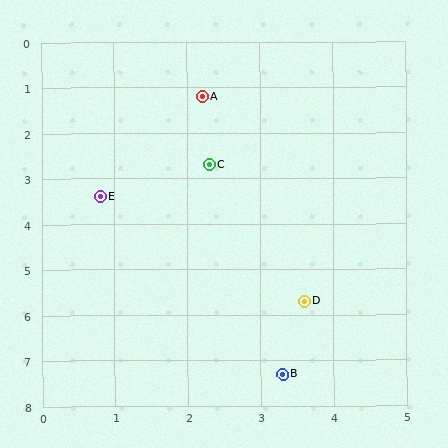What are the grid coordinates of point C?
Point C is at approximately (2.3, 2.7).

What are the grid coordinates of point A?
Point A is at approximately (2.2, 1.2).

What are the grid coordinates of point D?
Point D is at approximately (3.6, 5.7).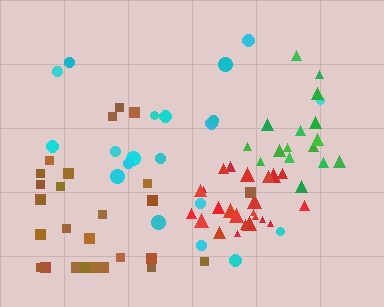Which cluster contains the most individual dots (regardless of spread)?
Brown (30).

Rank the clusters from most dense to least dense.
red, green, brown, cyan.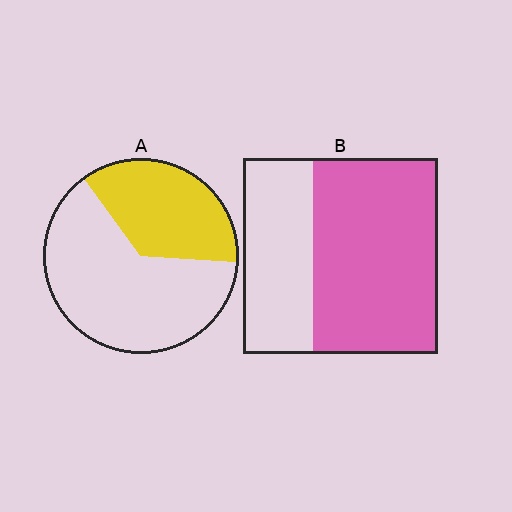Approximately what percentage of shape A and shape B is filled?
A is approximately 35% and B is approximately 65%.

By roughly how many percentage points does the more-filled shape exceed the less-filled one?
By roughly 30 percentage points (B over A).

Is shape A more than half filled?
No.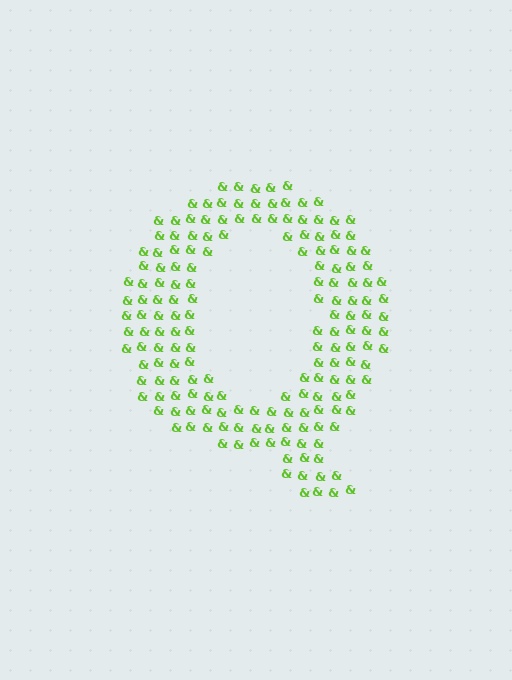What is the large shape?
The large shape is the letter Q.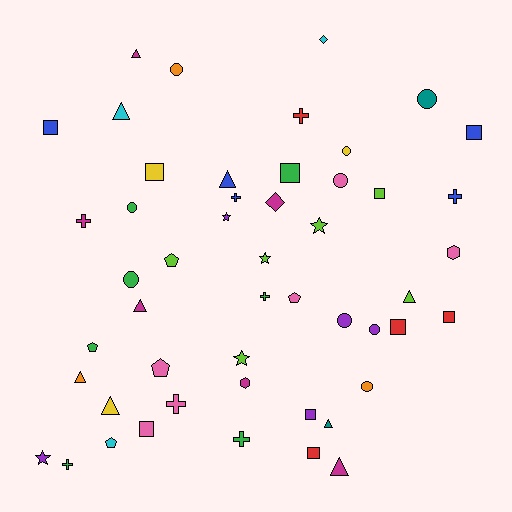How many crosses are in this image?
There are 8 crosses.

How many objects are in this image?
There are 50 objects.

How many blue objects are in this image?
There are 5 blue objects.